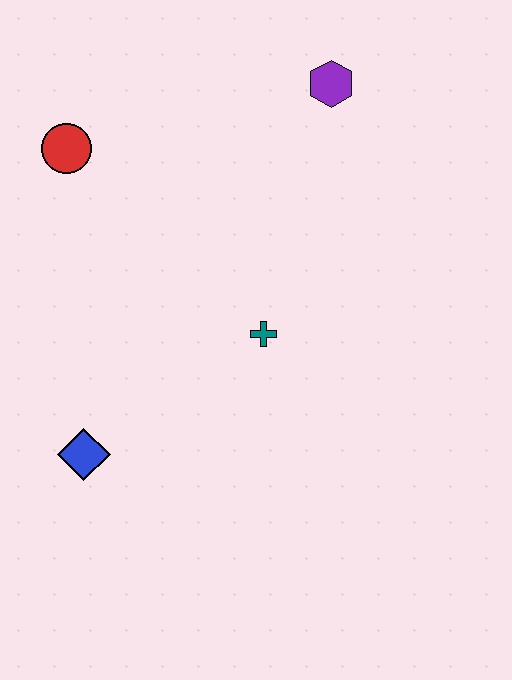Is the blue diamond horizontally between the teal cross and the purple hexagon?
No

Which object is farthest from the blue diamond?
The purple hexagon is farthest from the blue diamond.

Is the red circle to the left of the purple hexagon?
Yes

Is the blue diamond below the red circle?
Yes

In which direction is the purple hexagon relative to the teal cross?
The purple hexagon is above the teal cross.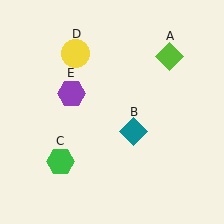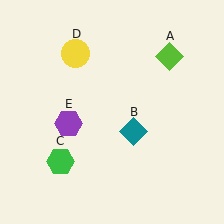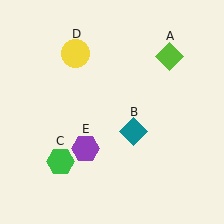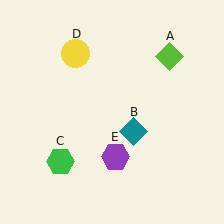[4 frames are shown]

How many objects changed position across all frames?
1 object changed position: purple hexagon (object E).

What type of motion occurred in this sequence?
The purple hexagon (object E) rotated counterclockwise around the center of the scene.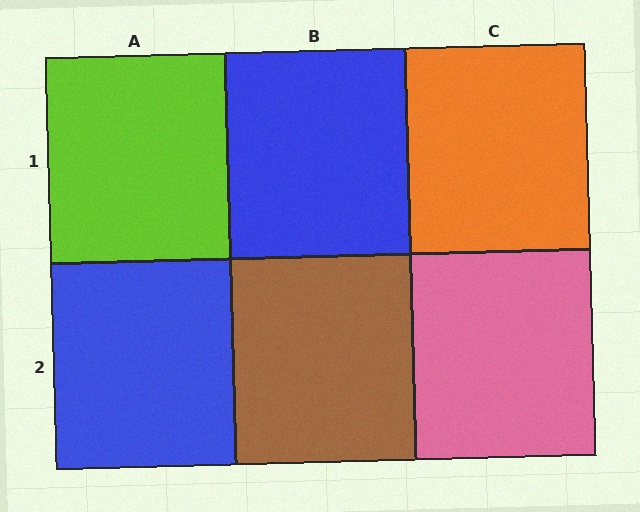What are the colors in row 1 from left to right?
Lime, blue, orange.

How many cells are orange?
1 cell is orange.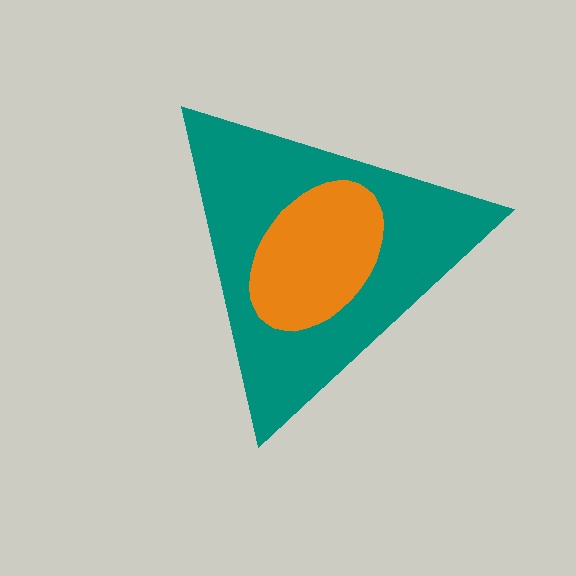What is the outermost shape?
The teal triangle.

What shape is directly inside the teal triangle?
The orange ellipse.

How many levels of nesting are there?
2.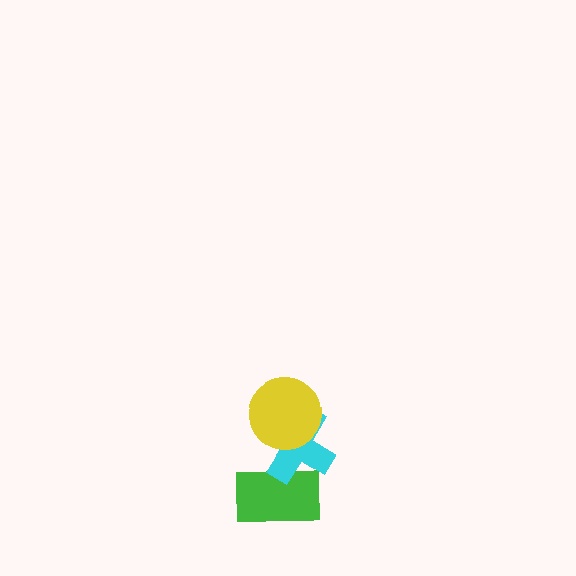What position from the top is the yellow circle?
The yellow circle is 1st from the top.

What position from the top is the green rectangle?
The green rectangle is 3rd from the top.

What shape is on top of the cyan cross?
The yellow circle is on top of the cyan cross.